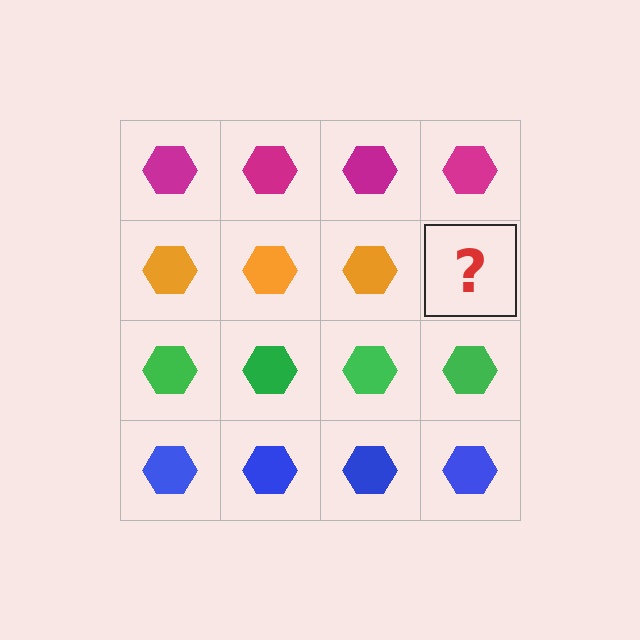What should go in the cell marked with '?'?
The missing cell should contain an orange hexagon.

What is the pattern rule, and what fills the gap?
The rule is that each row has a consistent color. The gap should be filled with an orange hexagon.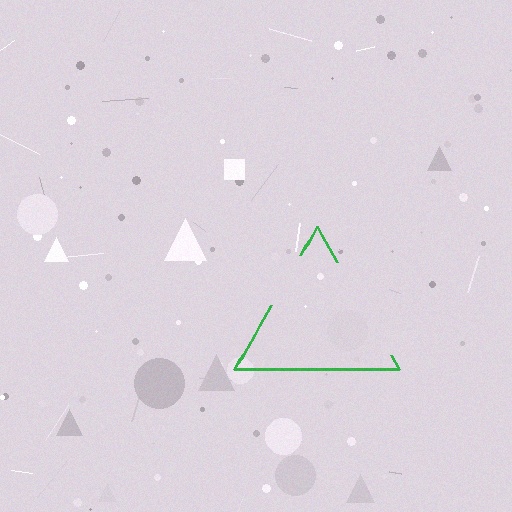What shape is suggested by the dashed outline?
The dashed outline suggests a triangle.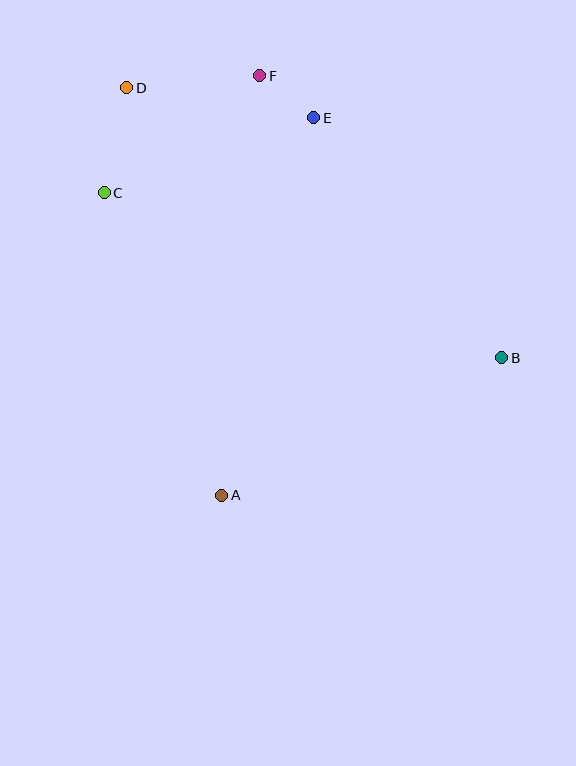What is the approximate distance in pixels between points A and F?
The distance between A and F is approximately 421 pixels.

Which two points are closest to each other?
Points E and F are closest to each other.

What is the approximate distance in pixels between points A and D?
The distance between A and D is approximately 419 pixels.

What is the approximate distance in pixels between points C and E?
The distance between C and E is approximately 223 pixels.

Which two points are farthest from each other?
Points B and D are farthest from each other.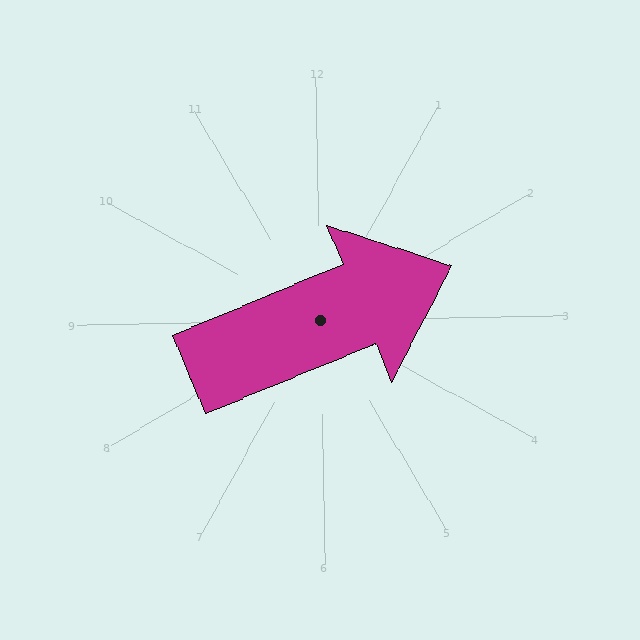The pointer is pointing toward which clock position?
Roughly 2 o'clock.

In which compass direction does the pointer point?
East.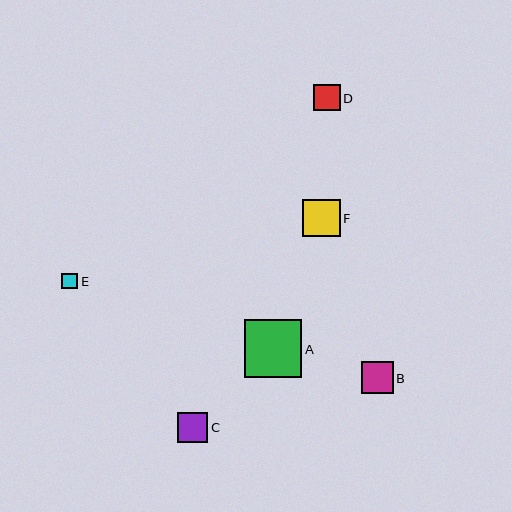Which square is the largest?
Square A is the largest with a size of approximately 58 pixels.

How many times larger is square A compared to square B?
Square A is approximately 1.8 times the size of square B.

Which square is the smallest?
Square E is the smallest with a size of approximately 16 pixels.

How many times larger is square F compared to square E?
Square F is approximately 2.4 times the size of square E.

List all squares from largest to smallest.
From largest to smallest: A, F, B, C, D, E.